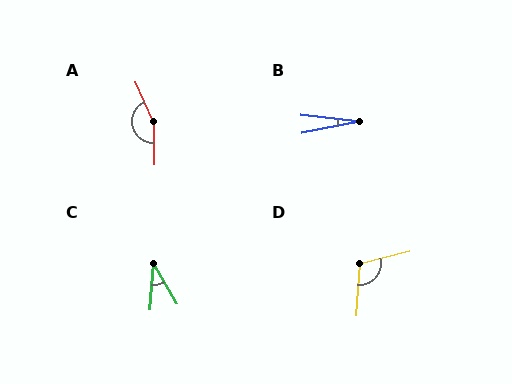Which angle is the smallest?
B, at approximately 19 degrees.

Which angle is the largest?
A, at approximately 156 degrees.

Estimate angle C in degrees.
Approximately 34 degrees.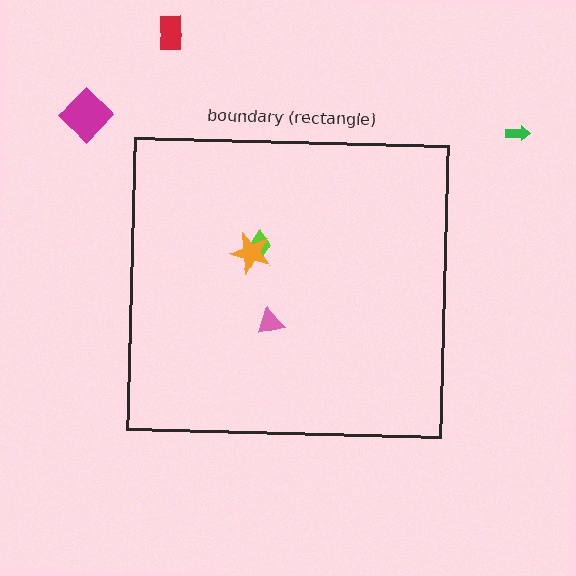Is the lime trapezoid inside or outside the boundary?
Inside.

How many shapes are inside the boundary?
3 inside, 3 outside.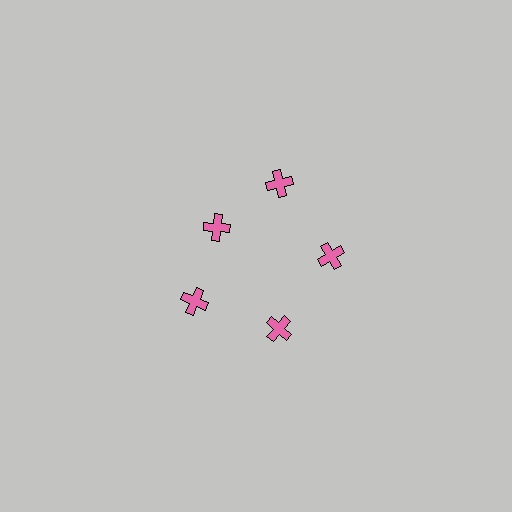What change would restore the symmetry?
The symmetry would be restored by moving it outward, back onto the ring so that all 5 crosses sit at equal angles and equal distance from the center.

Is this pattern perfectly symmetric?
No. The 5 pink crosses are arranged in a ring, but one element near the 10 o'clock position is pulled inward toward the center, breaking the 5-fold rotational symmetry.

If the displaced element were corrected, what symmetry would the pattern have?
It would have 5-fold rotational symmetry — the pattern would map onto itself every 72 degrees.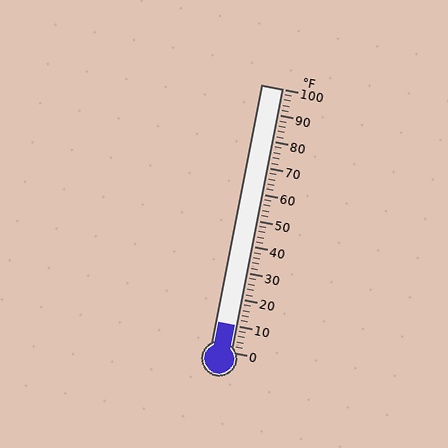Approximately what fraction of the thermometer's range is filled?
The thermometer is filled to approximately 10% of its range.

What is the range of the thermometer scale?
The thermometer scale ranges from 0°F to 100°F.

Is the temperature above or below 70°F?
The temperature is below 70°F.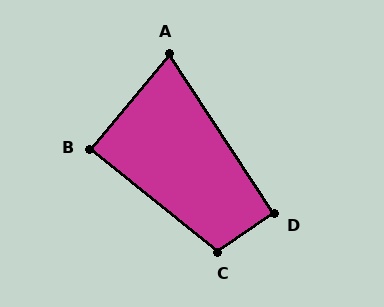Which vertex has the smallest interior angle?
A, at approximately 73 degrees.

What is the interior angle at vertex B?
Approximately 89 degrees (approximately right).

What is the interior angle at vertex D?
Approximately 91 degrees (approximately right).